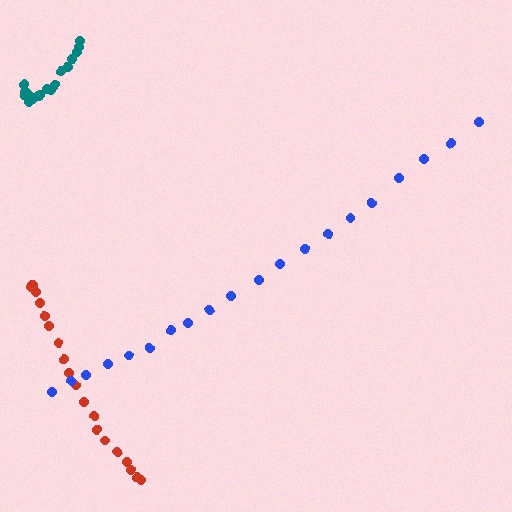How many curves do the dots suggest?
There are 3 distinct paths.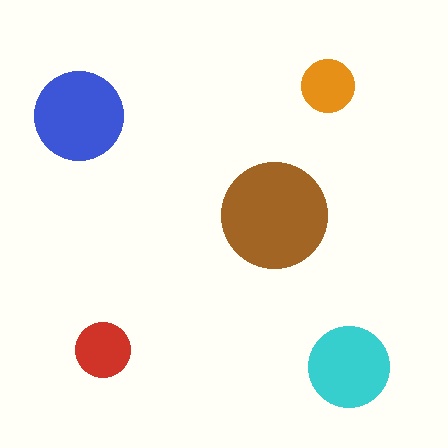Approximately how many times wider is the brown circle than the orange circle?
About 2 times wider.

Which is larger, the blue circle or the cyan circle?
The blue one.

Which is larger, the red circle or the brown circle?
The brown one.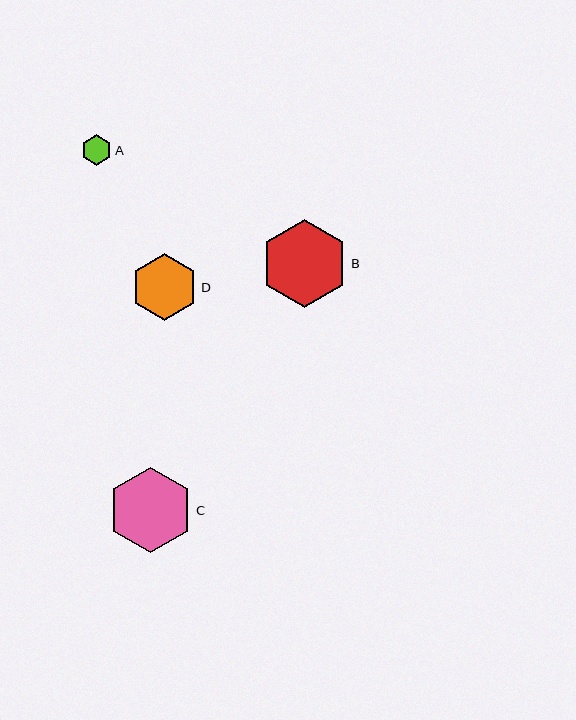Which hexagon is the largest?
Hexagon B is the largest with a size of approximately 88 pixels.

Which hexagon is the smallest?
Hexagon A is the smallest with a size of approximately 31 pixels.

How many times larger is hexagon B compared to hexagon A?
Hexagon B is approximately 2.8 times the size of hexagon A.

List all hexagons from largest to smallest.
From largest to smallest: B, C, D, A.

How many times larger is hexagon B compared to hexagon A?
Hexagon B is approximately 2.8 times the size of hexagon A.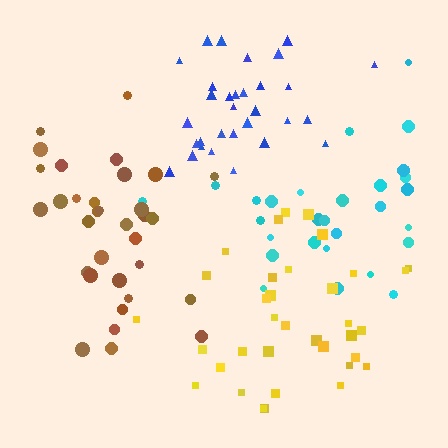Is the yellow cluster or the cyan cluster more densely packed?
Yellow.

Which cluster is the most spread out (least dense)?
Cyan.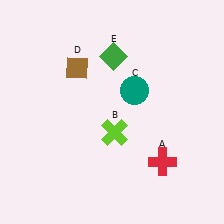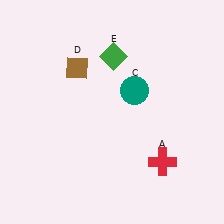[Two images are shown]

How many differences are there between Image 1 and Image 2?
There is 1 difference between the two images.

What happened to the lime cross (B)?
The lime cross (B) was removed in Image 2. It was in the bottom-right area of Image 1.